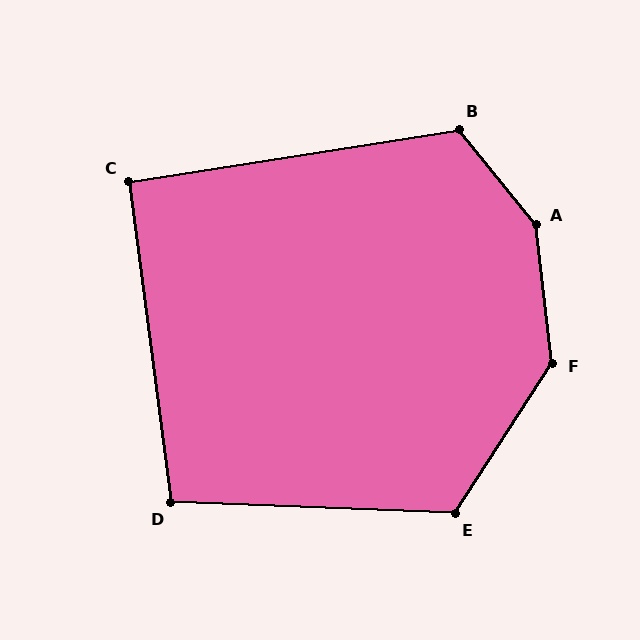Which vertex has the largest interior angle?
A, at approximately 148 degrees.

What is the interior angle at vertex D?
Approximately 100 degrees (obtuse).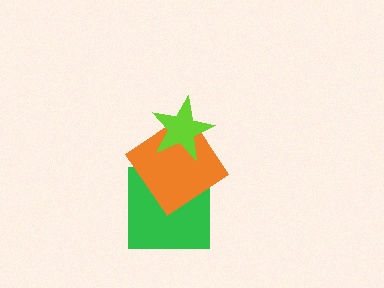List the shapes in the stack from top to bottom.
From top to bottom: the lime star, the orange diamond, the green square.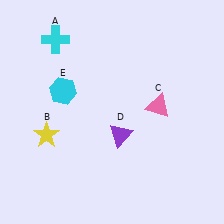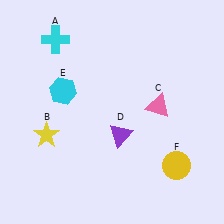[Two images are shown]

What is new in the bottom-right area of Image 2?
A yellow circle (F) was added in the bottom-right area of Image 2.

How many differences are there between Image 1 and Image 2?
There is 1 difference between the two images.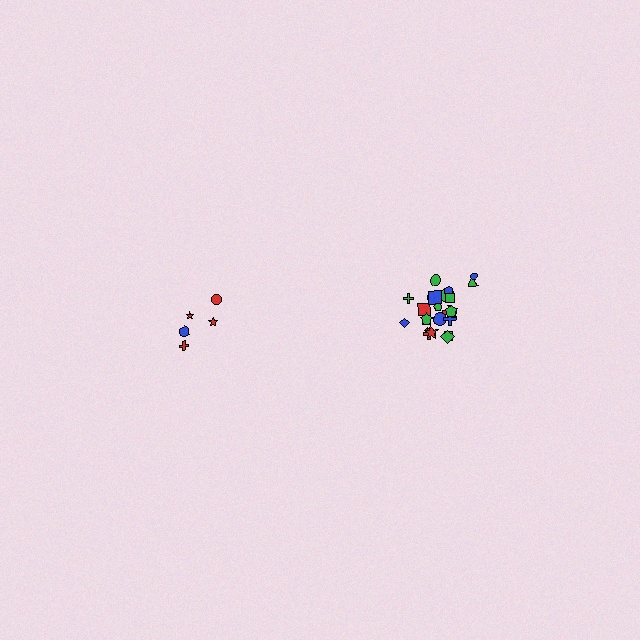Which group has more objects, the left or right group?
The right group.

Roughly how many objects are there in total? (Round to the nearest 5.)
Roughly 30 objects in total.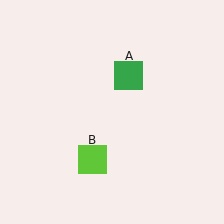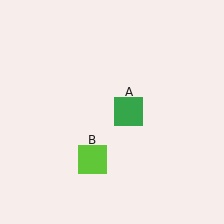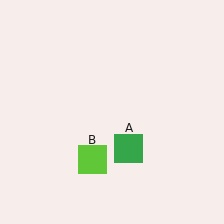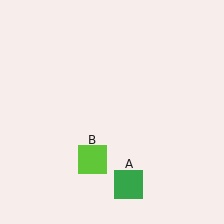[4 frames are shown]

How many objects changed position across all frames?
1 object changed position: green square (object A).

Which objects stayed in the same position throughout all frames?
Lime square (object B) remained stationary.